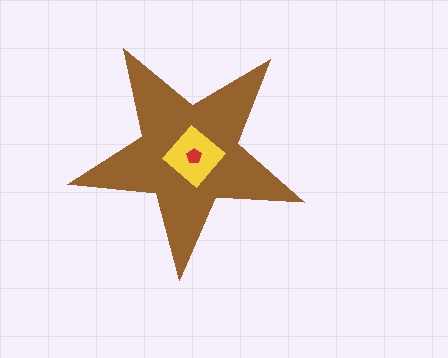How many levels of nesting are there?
3.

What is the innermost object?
The red pentagon.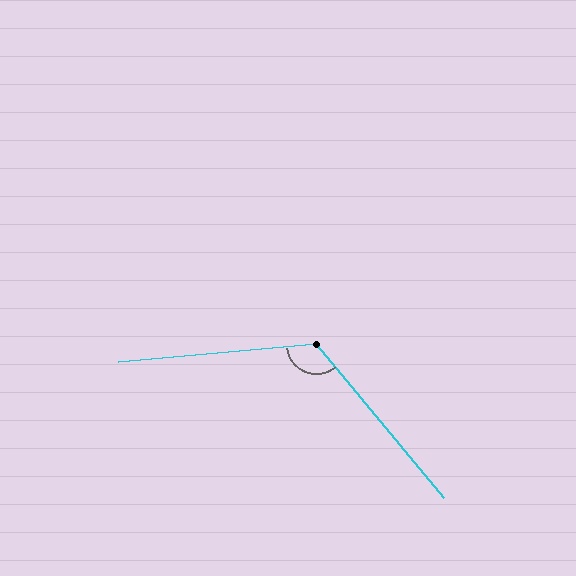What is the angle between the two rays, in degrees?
Approximately 125 degrees.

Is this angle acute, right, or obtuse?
It is obtuse.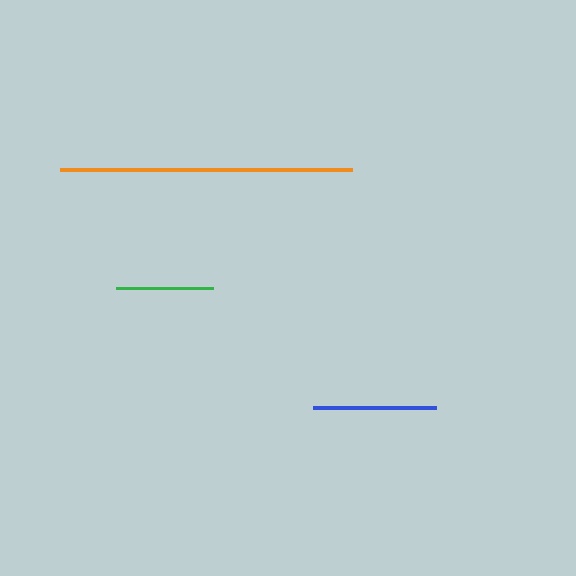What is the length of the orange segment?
The orange segment is approximately 292 pixels long.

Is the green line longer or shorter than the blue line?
The blue line is longer than the green line.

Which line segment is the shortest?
The green line is the shortest at approximately 97 pixels.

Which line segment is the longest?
The orange line is the longest at approximately 292 pixels.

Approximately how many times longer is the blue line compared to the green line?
The blue line is approximately 1.3 times the length of the green line.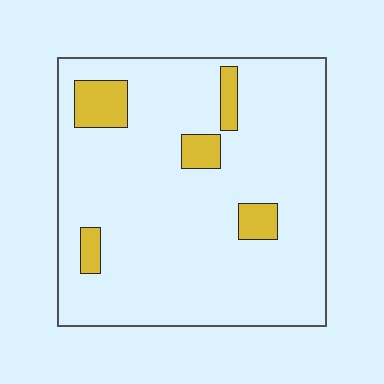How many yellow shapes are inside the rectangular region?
5.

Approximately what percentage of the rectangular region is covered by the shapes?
Approximately 10%.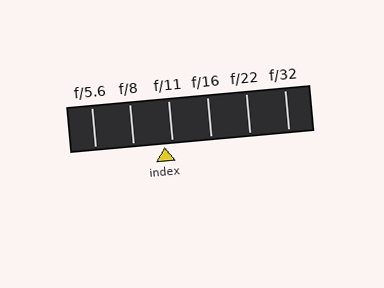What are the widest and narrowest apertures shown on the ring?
The widest aperture shown is f/5.6 and the narrowest is f/32.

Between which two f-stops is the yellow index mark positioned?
The index mark is between f/8 and f/11.